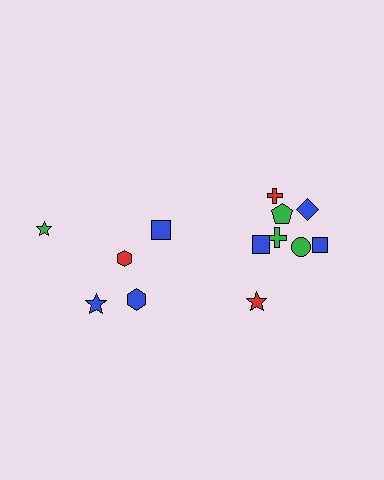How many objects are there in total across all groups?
There are 13 objects.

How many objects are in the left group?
There are 5 objects.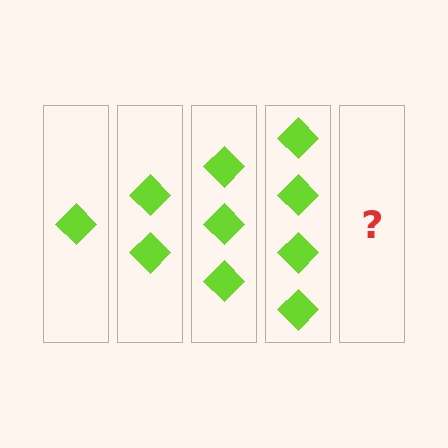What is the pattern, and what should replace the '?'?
The pattern is that each step adds one more diamond. The '?' should be 5 diamonds.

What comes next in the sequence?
The next element should be 5 diamonds.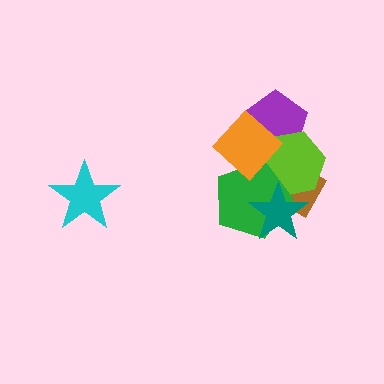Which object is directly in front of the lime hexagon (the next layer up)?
The green pentagon is directly in front of the lime hexagon.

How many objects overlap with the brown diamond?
3 objects overlap with the brown diamond.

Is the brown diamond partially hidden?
Yes, it is partially covered by another shape.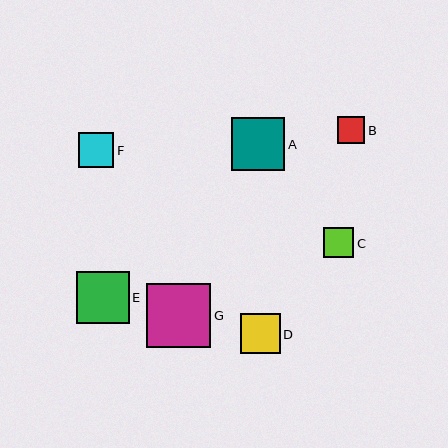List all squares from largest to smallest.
From largest to smallest: G, A, E, D, F, C, B.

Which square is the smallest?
Square B is the smallest with a size of approximately 27 pixels.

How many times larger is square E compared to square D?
Square E is approximately 1.3 times the size of square D.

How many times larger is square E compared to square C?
Square E is approximately 1.8 times the size of square C.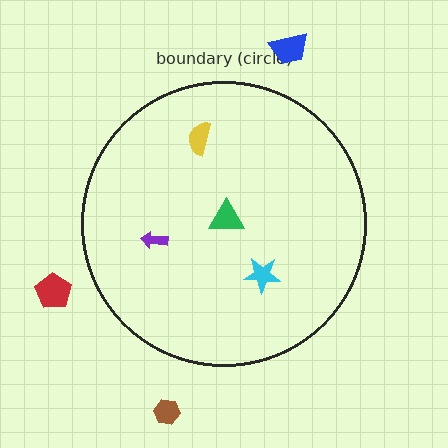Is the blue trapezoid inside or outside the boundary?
Outside.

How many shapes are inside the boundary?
4 inside, 3 outside.